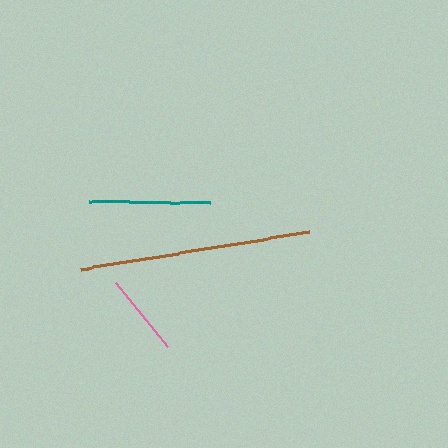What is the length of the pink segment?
The pink segment is approximately 82 pixels long.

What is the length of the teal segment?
The teal segment is approximately 121 pixels long.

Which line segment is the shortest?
The pink line is the shortest at approximately 82 pixels.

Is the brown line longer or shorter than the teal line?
The brown line is longer than the teal line.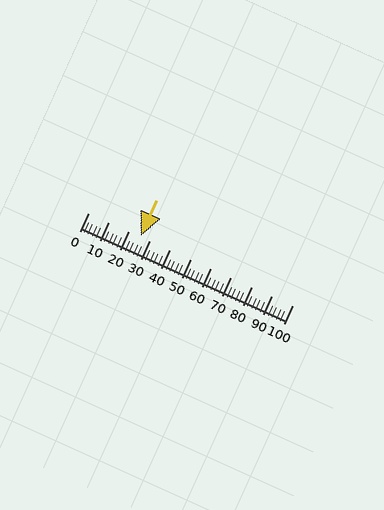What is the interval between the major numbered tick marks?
The major tick marks are spaced 10 units apart.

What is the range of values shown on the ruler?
The ruler shows values from 0 to 100.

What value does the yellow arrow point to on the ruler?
The yellow arrow points to approximately 26.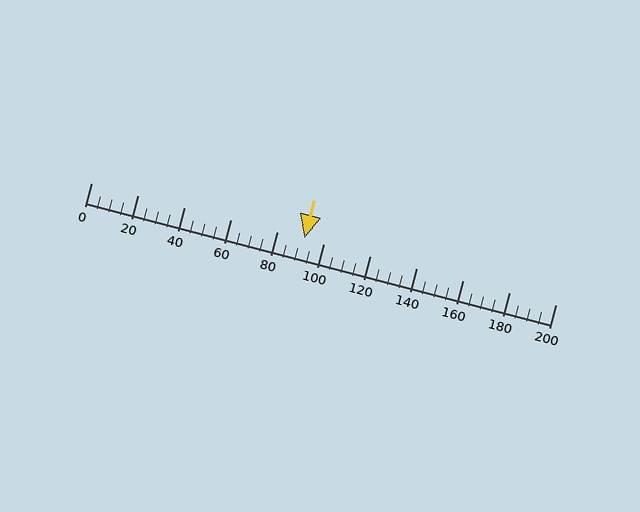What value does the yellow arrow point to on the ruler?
The yellow arrow points to approximately 92.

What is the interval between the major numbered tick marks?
The major tick marks are spaced 20 units apart.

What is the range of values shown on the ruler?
The ruler shows values from 0 to 200.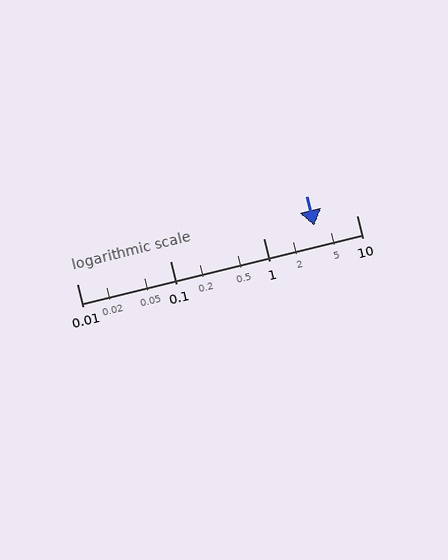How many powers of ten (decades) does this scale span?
The scale spans 3 decades, from 0.01 to 10.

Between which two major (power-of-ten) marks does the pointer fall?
The pointer is between 1 and 10.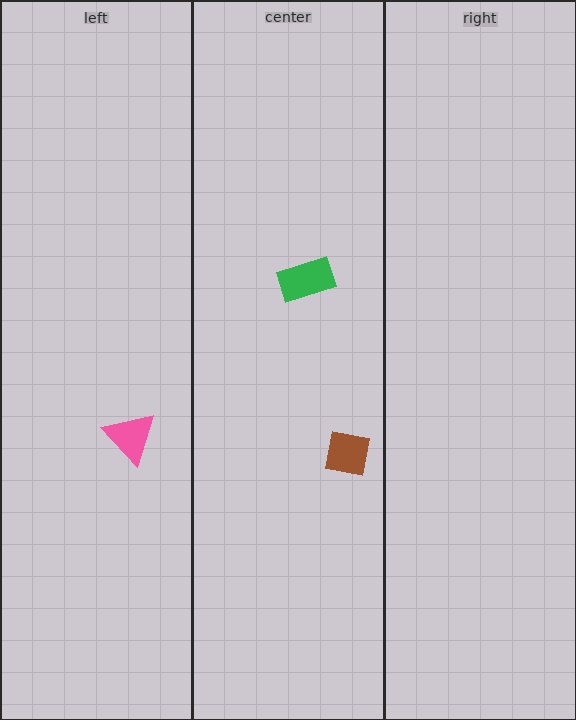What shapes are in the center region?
The green rectangle, the brown square.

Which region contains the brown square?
The center region.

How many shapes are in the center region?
2.